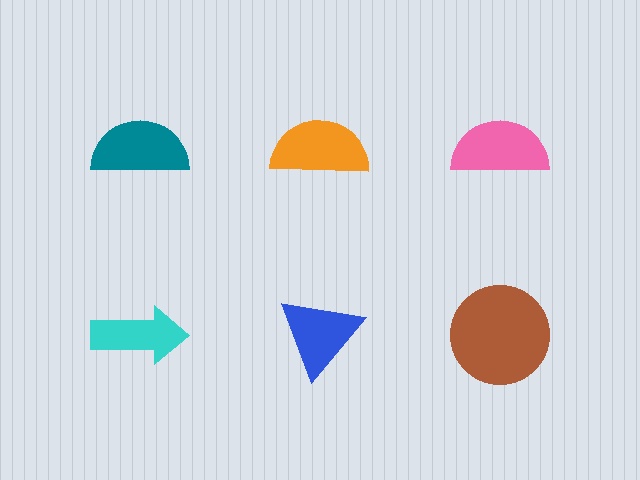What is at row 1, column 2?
An orange semicircle.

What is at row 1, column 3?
A pink semicircle.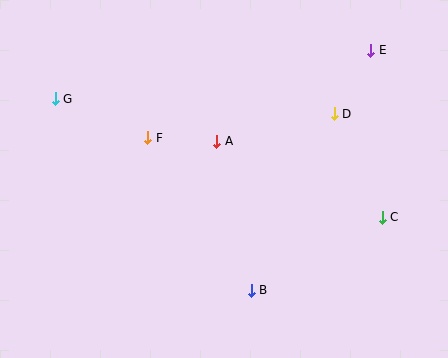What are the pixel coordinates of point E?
Point E is at (371, 50).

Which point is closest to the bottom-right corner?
Point C is closest to the bottom-right corner.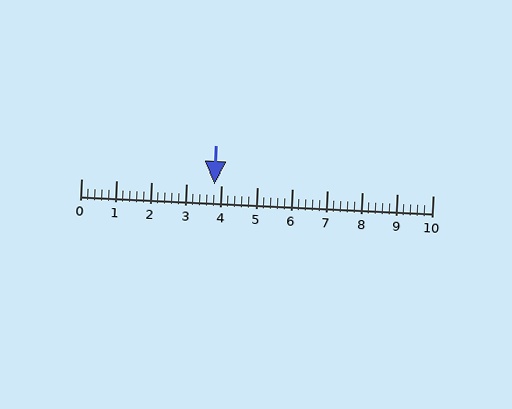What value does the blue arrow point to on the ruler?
The blue arrow points to approximately 3.8.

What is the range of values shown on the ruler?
The ruler shows values from 0 to 10.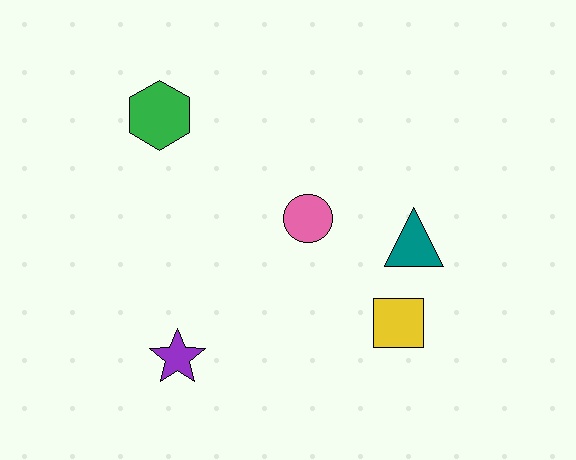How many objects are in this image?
There are 5 objects.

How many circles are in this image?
There is 1 circle.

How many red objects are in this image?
There are no red objects.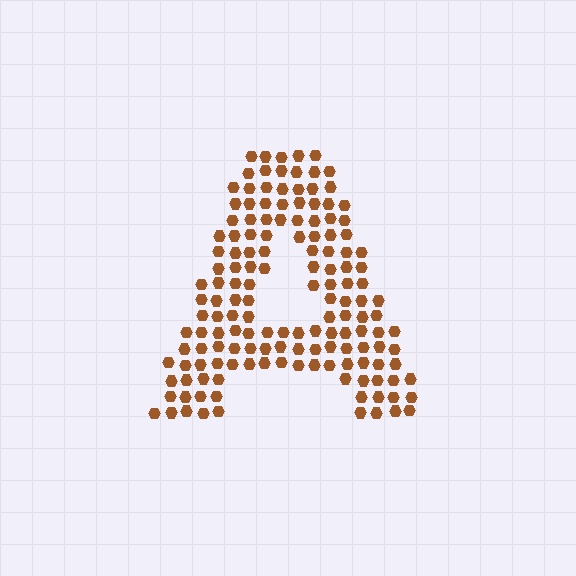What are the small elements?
The small elements are hexagons.